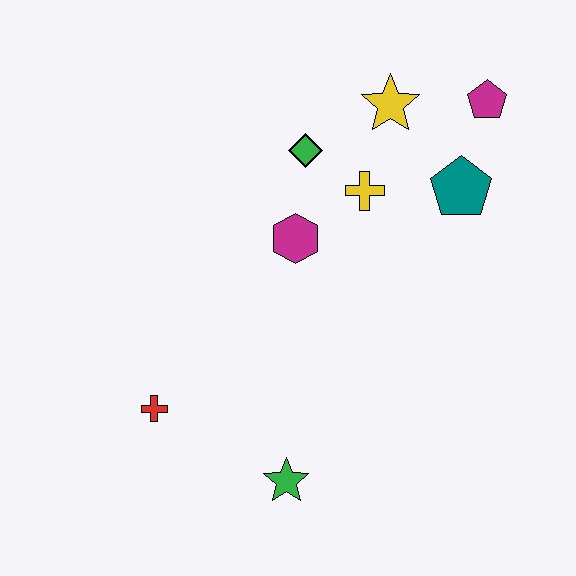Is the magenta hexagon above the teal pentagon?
No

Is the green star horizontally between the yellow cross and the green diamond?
No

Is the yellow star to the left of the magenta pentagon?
Yes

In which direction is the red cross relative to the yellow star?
The red cross is below the yellow star.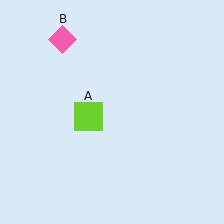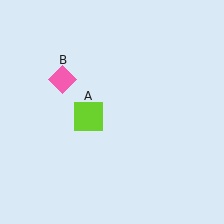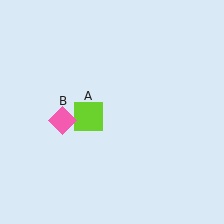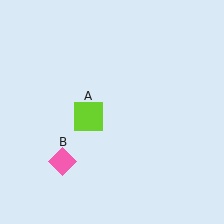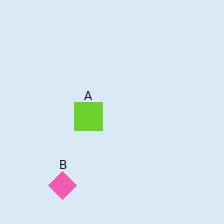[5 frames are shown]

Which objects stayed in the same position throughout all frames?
Lime square (object A) remained stationary.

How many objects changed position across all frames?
1 object changed position: pink diamond (object B).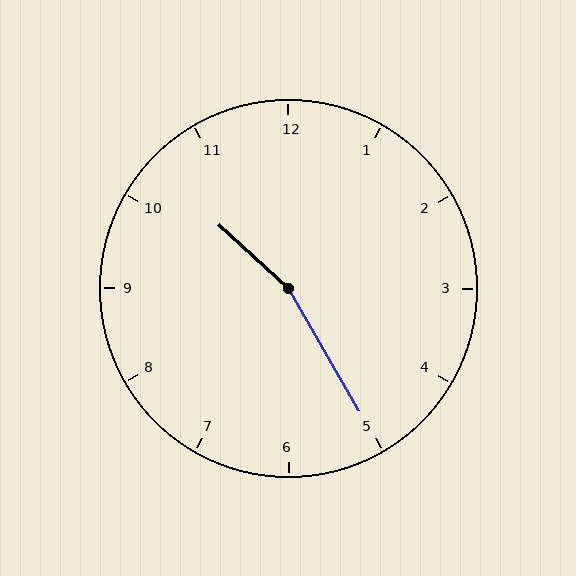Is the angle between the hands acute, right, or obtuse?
It is obtuse.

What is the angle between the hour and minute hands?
Approximately 162 degrees.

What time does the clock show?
10:25.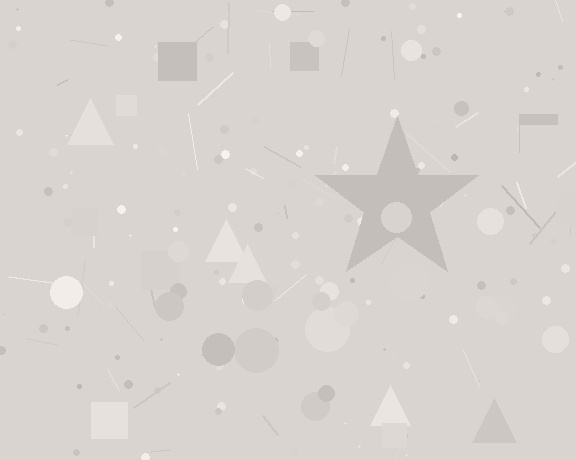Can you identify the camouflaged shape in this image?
The camouflaged shape is a star.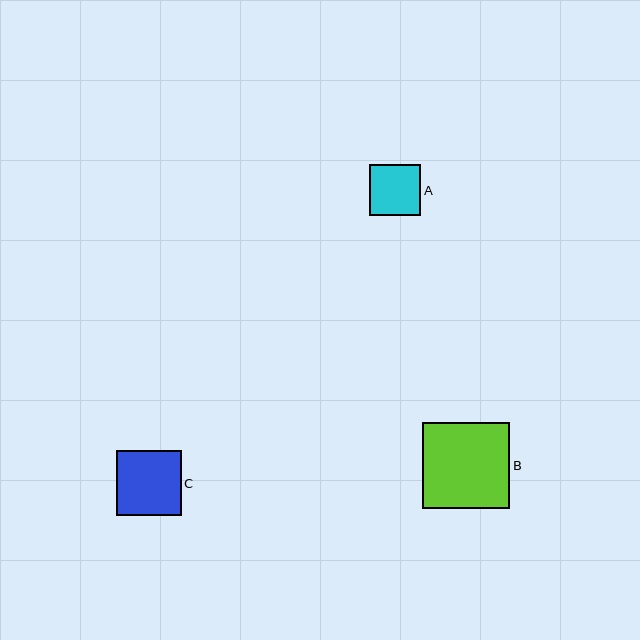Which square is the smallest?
Square A is the smallest with a size of approximately 51 pixels.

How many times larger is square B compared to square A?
Square B is approximately 1.7 times the size of square A.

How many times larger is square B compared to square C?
Square B is approximately 1.3 times the size of square C.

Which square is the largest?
Square B is the largest with a size of approximately 87 pixels.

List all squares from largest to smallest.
From largest to smallest: B, C, A.